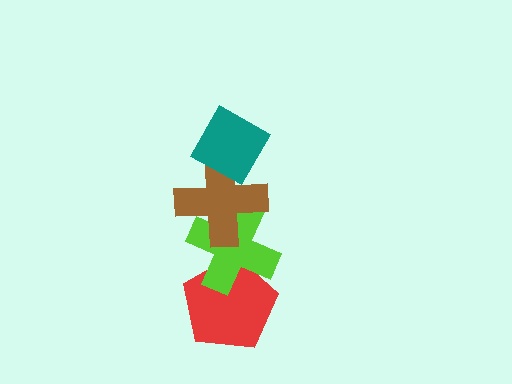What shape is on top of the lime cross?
The brown cross is on top of the lime cross.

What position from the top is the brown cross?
The brown cross is 2nd from the top.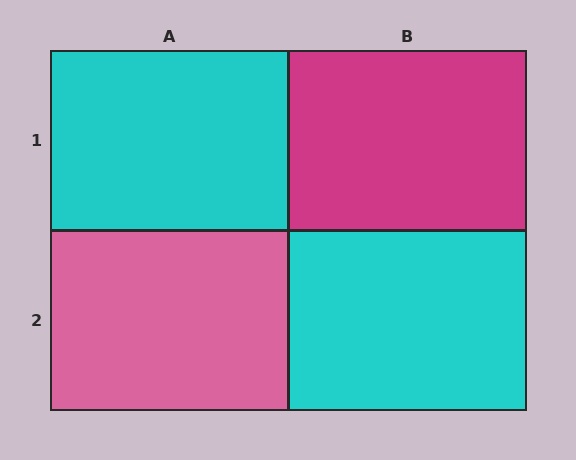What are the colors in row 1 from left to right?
Cyan, magenta.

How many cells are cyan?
2 cells are cyan.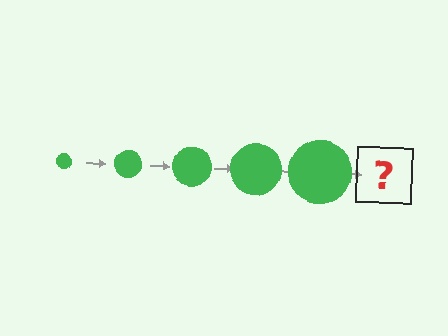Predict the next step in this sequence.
The next step is a green circle, larger than the previous one.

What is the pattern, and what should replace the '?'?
The pattern is that the circle gets progressively larger each step. The '?' should be a green circle, larger than the previous one.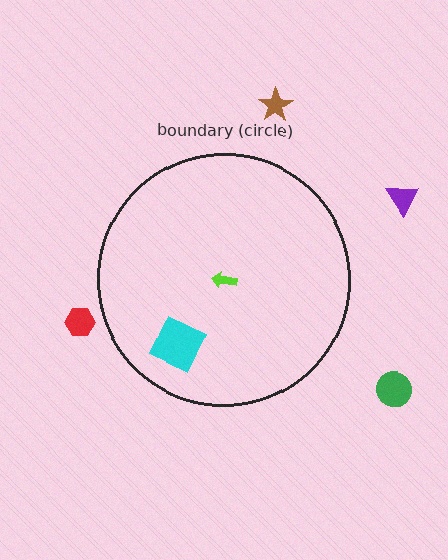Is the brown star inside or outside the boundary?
Outside.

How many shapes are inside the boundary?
2 inside, 4 outside.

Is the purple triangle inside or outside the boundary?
Outside.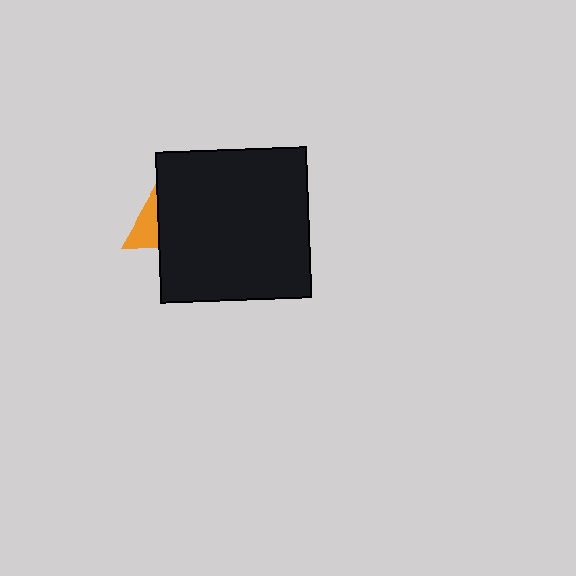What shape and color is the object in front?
The object in front is a black square.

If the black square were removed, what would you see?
You would see the complete orange triangle.